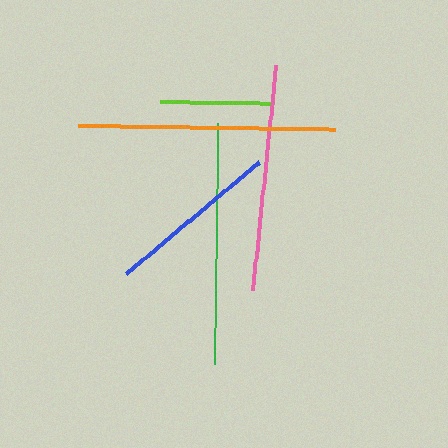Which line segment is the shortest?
The lime line is the shortest at approximately 110 pixels.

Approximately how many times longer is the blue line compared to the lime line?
The blue line is approximately 1.6 times the length of the lime line.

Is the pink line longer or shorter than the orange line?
The orange line is longer than the pink line.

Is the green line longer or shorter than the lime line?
The green line is longer than the lime line.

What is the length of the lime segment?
The lime segment is approximately 110 pixels long.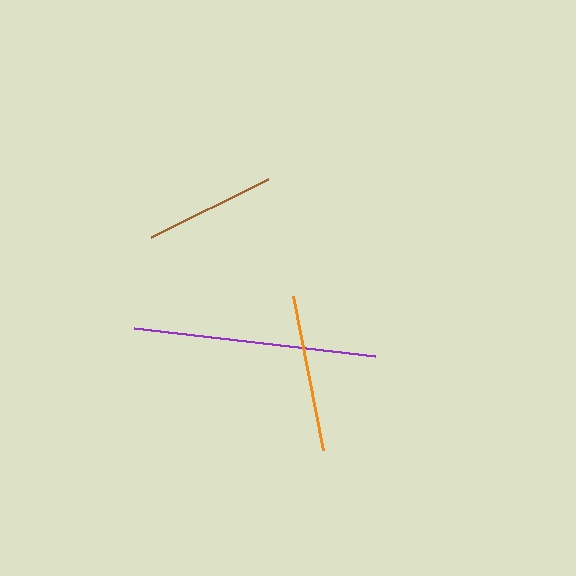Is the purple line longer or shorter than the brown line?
The purple line is longer than the brown line.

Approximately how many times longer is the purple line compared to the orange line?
The purple line is approximately 1.5 times the length of the orange line.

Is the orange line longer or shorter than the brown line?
The orange line is longer than the brown line.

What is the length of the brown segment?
The brown segment is approximately 131 pixels long.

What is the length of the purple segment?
The purple segment is approximately 242 pixels long.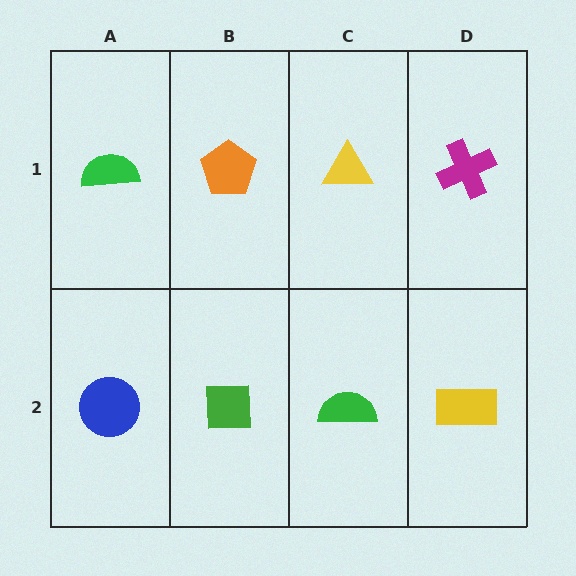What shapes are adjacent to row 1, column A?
A blue circle (row 2, column A), an orange pentagon (row 1, column B).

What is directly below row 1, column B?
A green square.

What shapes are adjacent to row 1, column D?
A yellow rectangle (row 2, column D), a yellow triangle (row 1, column C).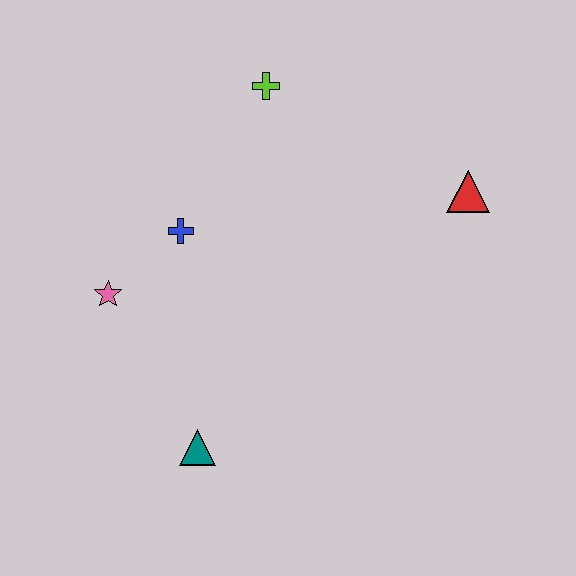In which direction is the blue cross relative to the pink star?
The blue cross is to the right of the pink star.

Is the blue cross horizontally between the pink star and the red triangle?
Yes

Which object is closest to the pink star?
The blue cross is closest to the pink star.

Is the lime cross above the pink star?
Yes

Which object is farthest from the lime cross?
The teal triangle is farthest from the lime cross.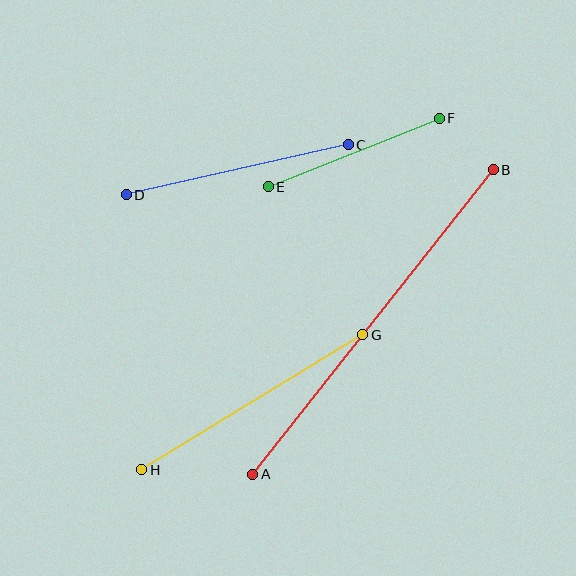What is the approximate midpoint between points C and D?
The midpoint is at approximately (237, 170) pixels.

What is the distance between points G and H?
The distance is approximately 259 pixels.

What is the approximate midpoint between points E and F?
The midpoint is at approximately (354, 153) pixels.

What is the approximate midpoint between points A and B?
The midpoint is at approximately (373, 322) pixels.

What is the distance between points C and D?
The distance is approximately 228 pixels.